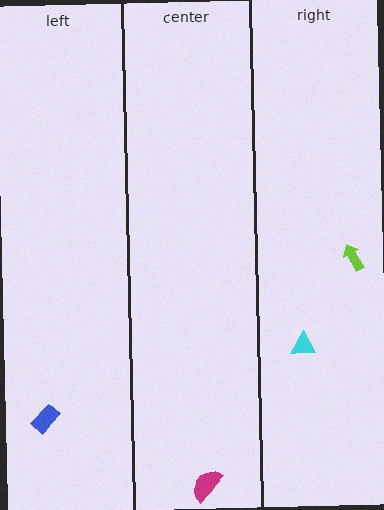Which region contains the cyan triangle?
The right region.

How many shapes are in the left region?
1.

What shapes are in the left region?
The blue rectangle.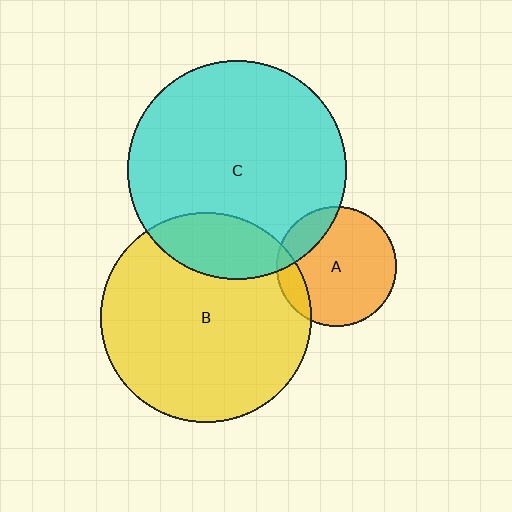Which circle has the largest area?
Circle C (cyan).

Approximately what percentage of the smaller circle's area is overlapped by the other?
Approximately 15%.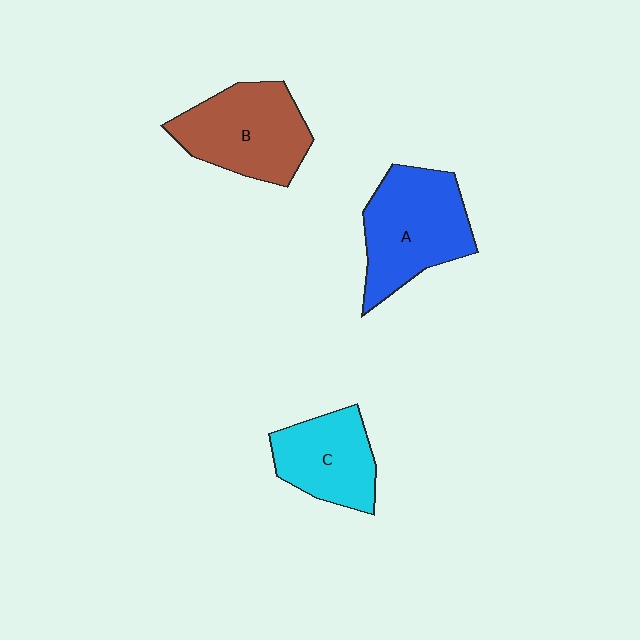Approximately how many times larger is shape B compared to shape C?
Approximately 1.3 times.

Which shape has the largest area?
Shape A (blue).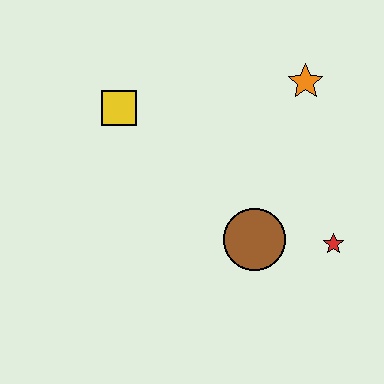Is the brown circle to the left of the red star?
Yes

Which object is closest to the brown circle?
The red star is closest to the brown circle.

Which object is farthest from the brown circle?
The yellow square is farthest from the brown circle.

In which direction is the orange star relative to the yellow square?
The orange star is to the right of the yellow square.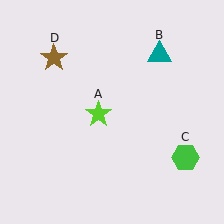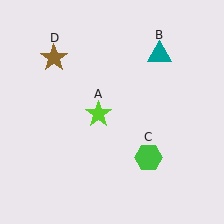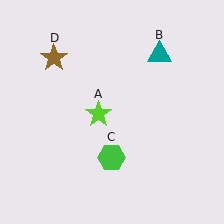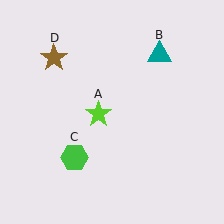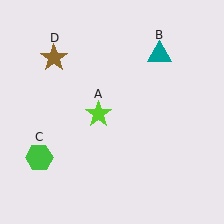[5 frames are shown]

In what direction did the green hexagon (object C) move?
The green hexagon (object C) moved left.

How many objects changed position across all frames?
1 object changed position: green hexagon (object C).